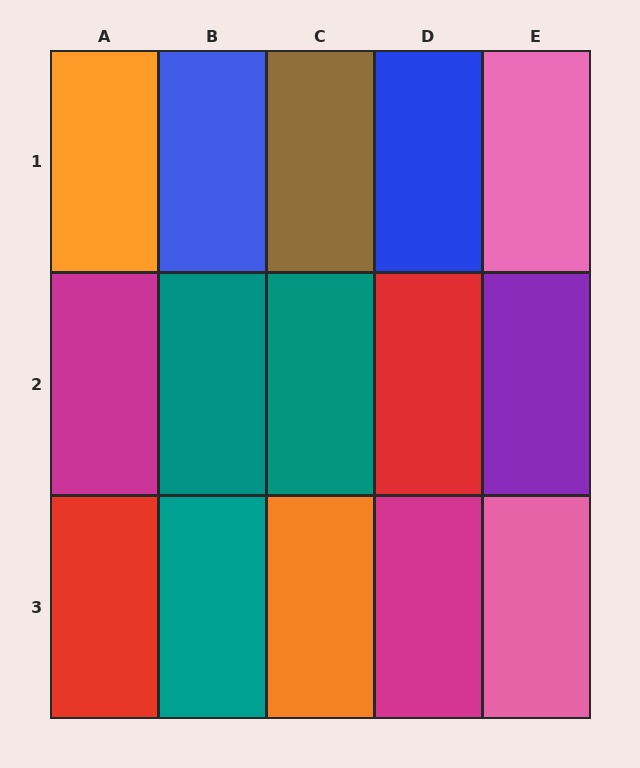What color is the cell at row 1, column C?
Brown.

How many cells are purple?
1 cell is purple.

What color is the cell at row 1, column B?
Blue.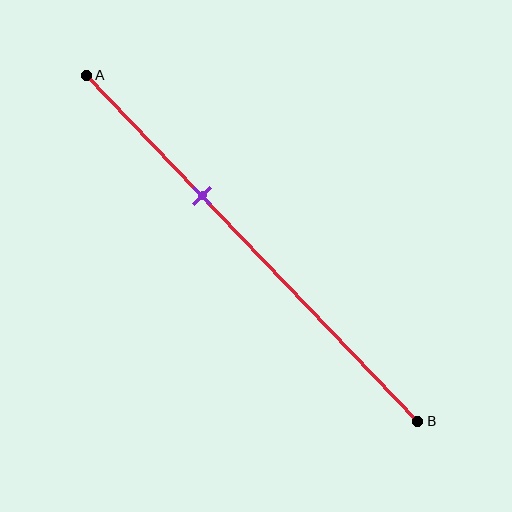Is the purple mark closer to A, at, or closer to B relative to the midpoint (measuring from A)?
The purple mark is closer to point A than the midpoint of segment AB.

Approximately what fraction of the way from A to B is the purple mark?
The purple mark is approximately 35% of the way from A to B.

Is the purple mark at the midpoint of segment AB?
No, the mark is at about 35% from A, not at the 50% midpoint.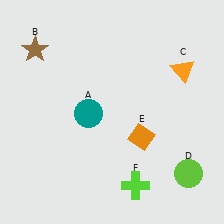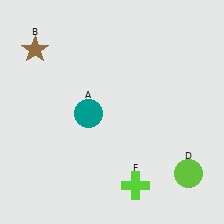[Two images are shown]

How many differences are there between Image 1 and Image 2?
There are 2 differences between the two images.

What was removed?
The orange diamond (E), the orange triangle (C) were removed in Image 2.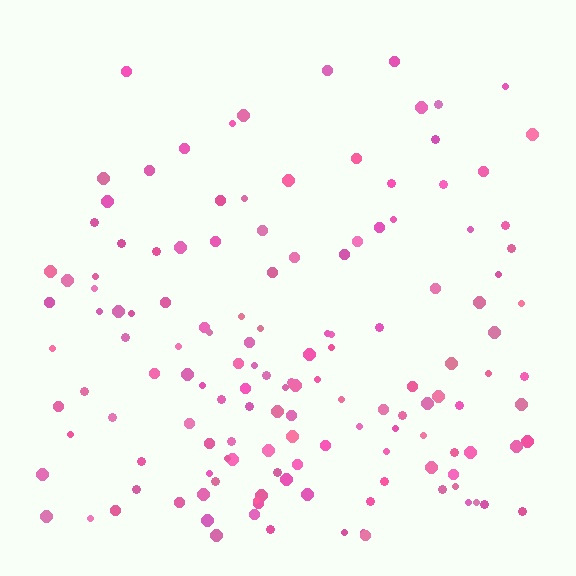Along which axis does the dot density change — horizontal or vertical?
Vertical.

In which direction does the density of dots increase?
From top to bottom, with the bottom side densest.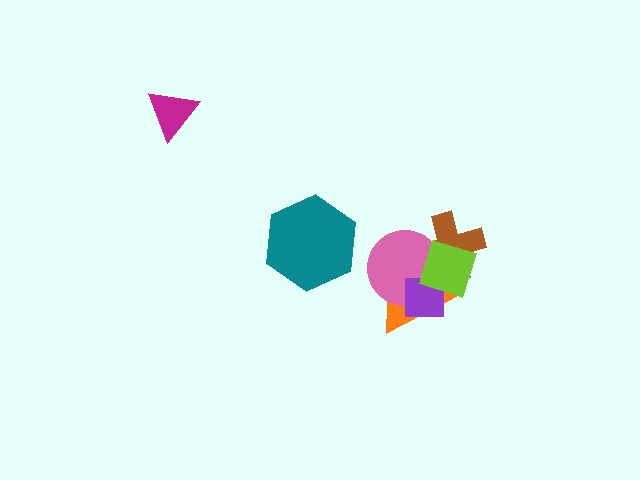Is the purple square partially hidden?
Yes, it is partially covered by another shape.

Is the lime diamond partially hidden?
No, no other shape covers it.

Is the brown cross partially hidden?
Yes, it is partially covered by another shape.